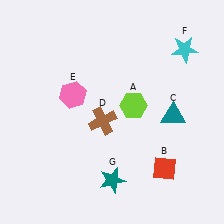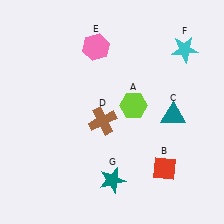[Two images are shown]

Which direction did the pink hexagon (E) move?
The pink hexagon (E) moved up.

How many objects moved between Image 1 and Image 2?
1 object moved between the two images.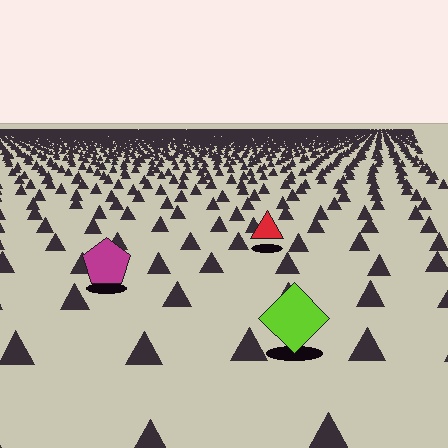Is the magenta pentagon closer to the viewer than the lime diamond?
No. The lime diamond is closer — you can tell from the texture gradient: the ground texture is coarser near it.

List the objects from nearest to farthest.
From nearest to farthest: the lime diamond, the magenta pentagon, the red triangle.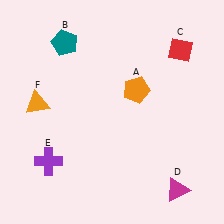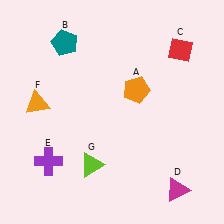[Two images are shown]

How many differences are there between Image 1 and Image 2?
There is 1 difference between the two images.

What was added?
A lime triangle (G) was added in Image 2.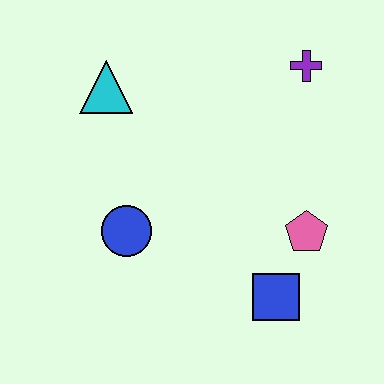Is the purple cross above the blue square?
Yes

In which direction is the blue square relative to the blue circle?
The blue square is to the right of the blue circle.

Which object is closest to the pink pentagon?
The blue square is closest to the pink pentagon.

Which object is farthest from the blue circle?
The purple cross is farthest from the blue circle.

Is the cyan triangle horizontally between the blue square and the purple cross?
No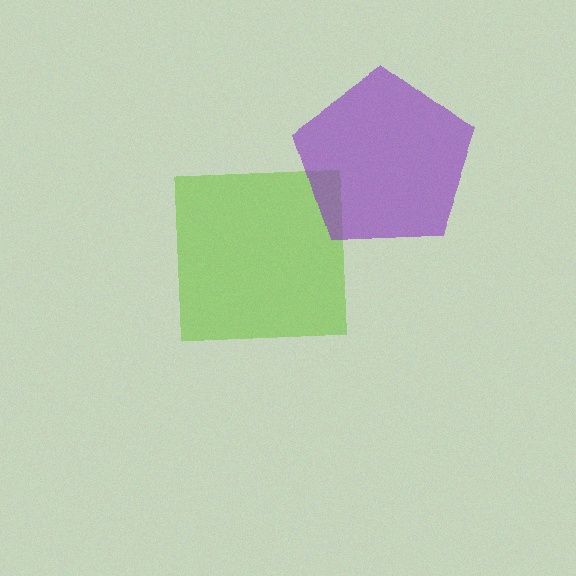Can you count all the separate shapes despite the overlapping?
Yes, there are 2 separate shapes.